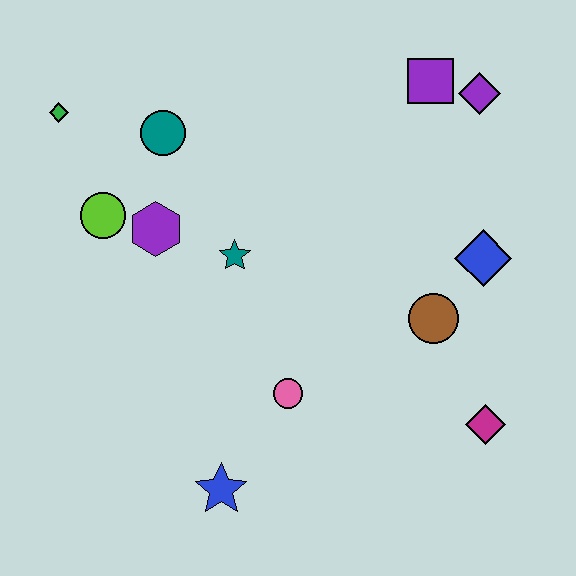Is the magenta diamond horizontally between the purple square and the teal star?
No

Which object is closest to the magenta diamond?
The brown circle is closest to the magenta diamond.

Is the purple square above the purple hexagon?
Yes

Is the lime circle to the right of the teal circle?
No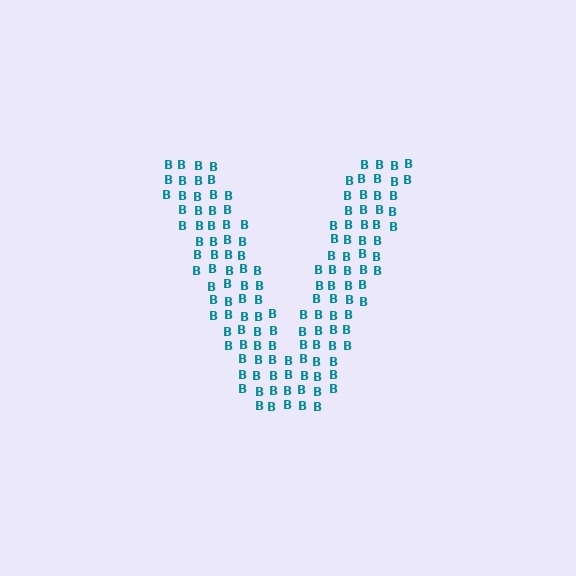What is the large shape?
The large shape is the letter V.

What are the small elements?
The small elements are letter B's.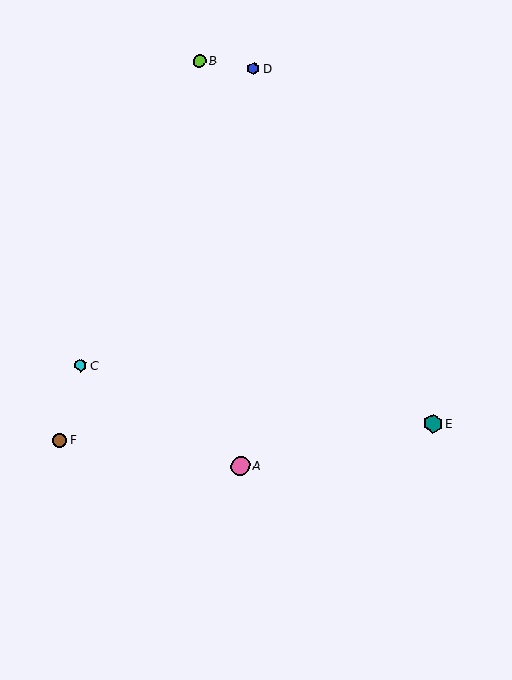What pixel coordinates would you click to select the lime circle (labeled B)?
Click at (199, 61) to select the lime circle B.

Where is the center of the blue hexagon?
The center of the blue hexagon is at (254, 68).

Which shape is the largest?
The teal hexagon (labeled E) is the largest.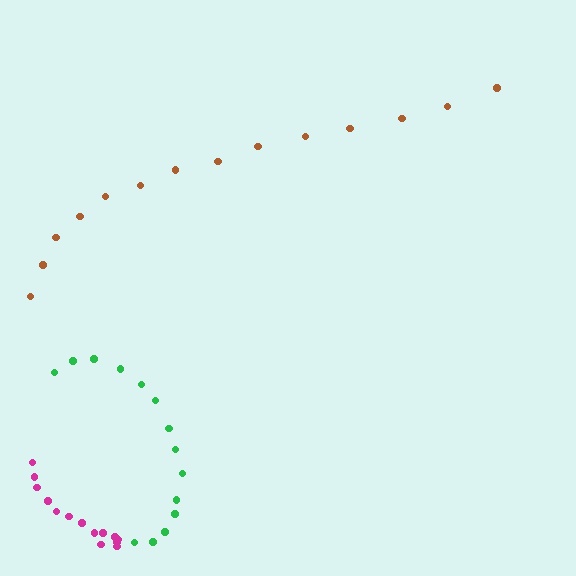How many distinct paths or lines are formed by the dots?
There are 3 distinct paths.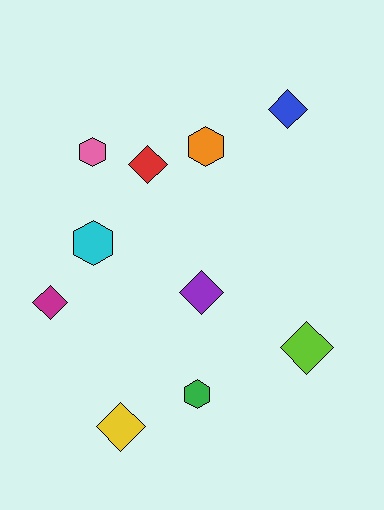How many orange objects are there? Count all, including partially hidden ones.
There is 1 orange object.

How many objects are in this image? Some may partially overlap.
There are 10 objects.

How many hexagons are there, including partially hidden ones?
There are 4 hexagons.